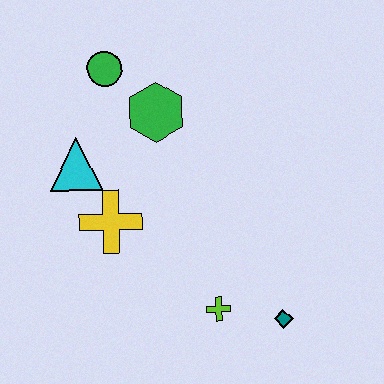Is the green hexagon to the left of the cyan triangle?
No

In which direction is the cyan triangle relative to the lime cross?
The cyan triangle is above the lime cross.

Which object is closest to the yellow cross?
The cyan triangle is closest to the yellow cross.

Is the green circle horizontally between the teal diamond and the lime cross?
No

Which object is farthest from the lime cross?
The green circle is farthest from the lime cross.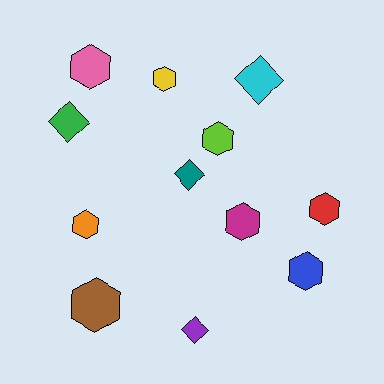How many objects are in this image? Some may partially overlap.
There are 12 objects.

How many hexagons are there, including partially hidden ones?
There are 8 hexagons.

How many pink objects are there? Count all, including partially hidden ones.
There is 1 pink object.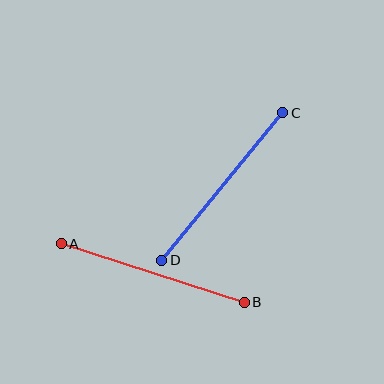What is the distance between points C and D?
The distance is approximately 191 pixels.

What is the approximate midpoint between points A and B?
The midpoint is at approximately (153, 273) pixels.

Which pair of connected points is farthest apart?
Points A and B are farthest apart.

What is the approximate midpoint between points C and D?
The midpoint is at approximately (222, 186) pixels.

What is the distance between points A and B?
The distance is approximately 192 pixels.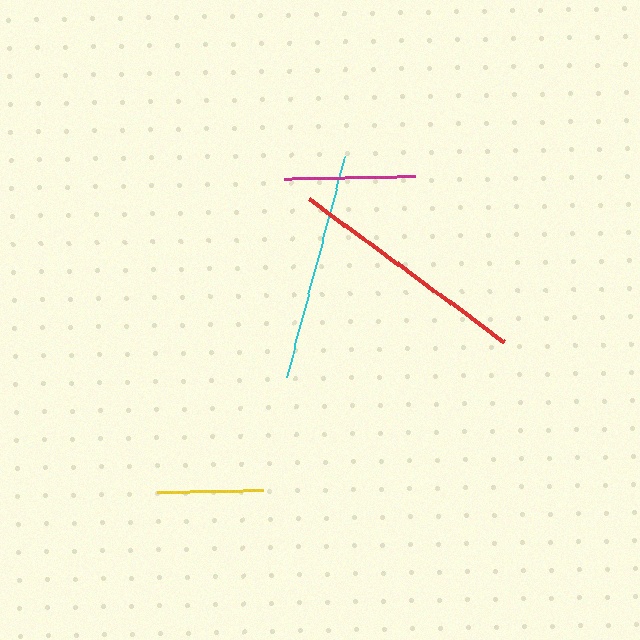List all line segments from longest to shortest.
From longest to shortest: red, cyan, magenta, yellow.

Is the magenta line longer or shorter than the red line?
The red line is longer than the magenta line.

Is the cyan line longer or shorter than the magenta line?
The cyan line is longer than the magenta line.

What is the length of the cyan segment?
The cyan segment is approximately 227 pixels long.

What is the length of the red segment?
The red segment is approximately 243 pixels long.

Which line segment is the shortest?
The yellow line is the shortest at approximately 106 pixels.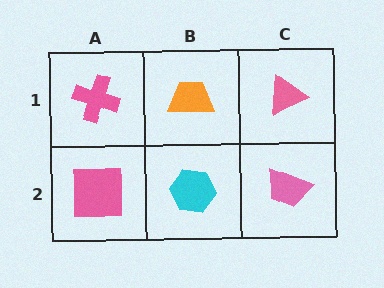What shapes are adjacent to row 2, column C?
A pink triangle (row 1, column C), a cyan hexagon (row 2, column B).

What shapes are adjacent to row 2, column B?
An orange trapezoid (row 1, column B), a pink square (row 2, column A), a pink trapezoid (row 2, column C).